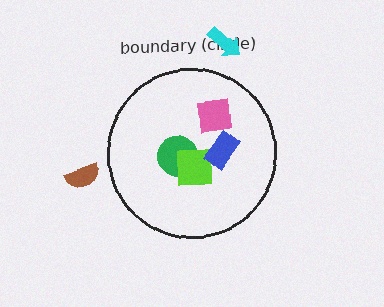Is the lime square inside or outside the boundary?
Inside.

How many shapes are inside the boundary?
4 inside, 2 outside.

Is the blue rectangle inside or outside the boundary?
Inside.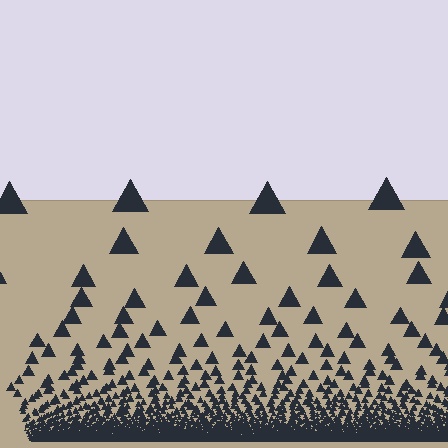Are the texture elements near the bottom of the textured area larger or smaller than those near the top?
Smaller. The gradient is inverted — elements near the bottom are smaller and denser.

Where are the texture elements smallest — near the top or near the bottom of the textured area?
Near the bottom.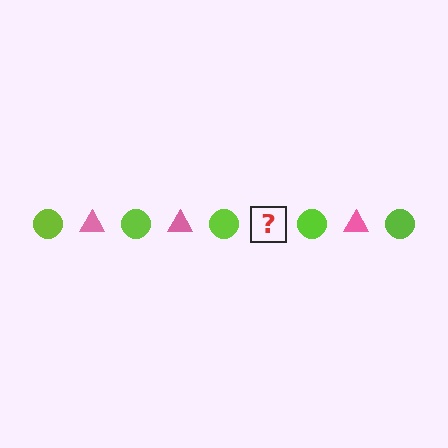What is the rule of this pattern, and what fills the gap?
The rule is that the pattern alternates between lime circle and pink triangle. The gap should be filled with a pink triangle.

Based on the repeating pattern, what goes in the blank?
The blank should be a pink triangle.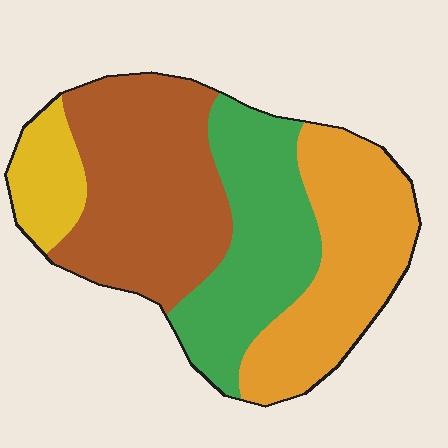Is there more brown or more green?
Brown.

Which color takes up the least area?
Yellow, at roughly 10%.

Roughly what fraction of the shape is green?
Green covers 27% of the shape.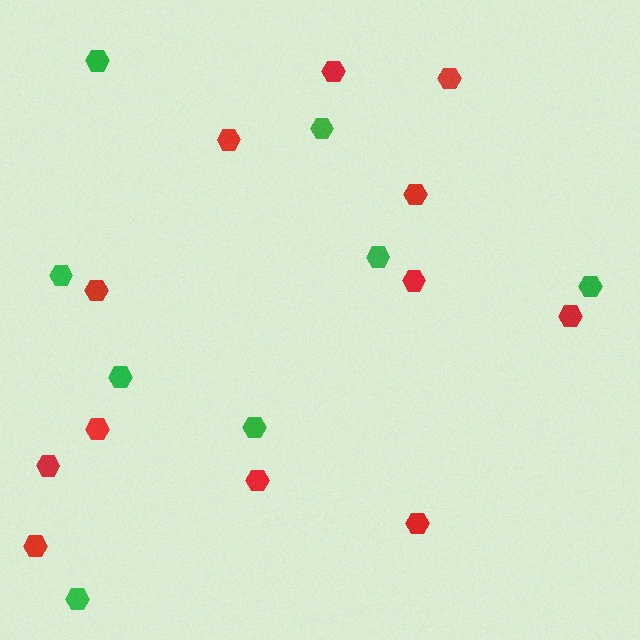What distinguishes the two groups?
There are 2 groups: one group of green hexagons (8) and one group of red hexagons (12).